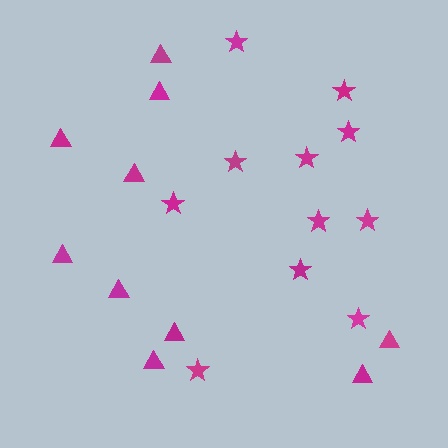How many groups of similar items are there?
There are 2 groups: one group of triangles (10) and one group of stars (11).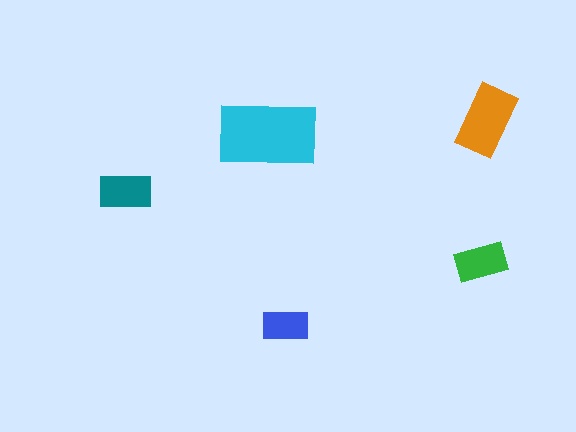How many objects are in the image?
There are 5 objects in the image.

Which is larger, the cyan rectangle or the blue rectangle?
The cyan one.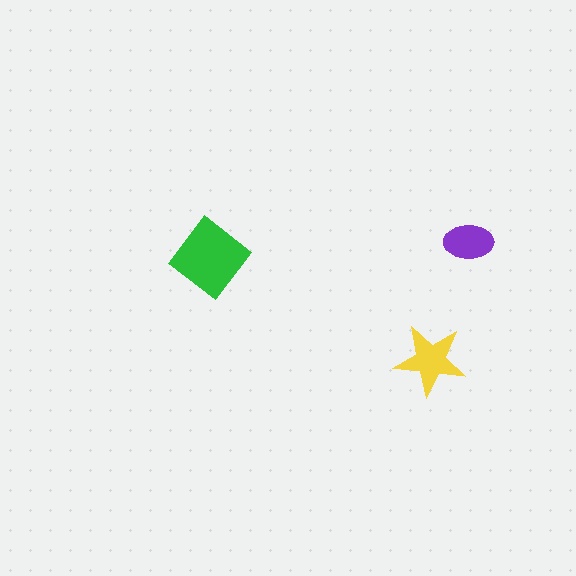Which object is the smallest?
The purple ellipse.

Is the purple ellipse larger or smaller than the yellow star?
Smaller.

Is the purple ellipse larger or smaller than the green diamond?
Smaller.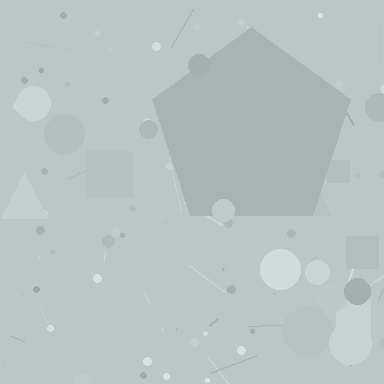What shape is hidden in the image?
A pentagon is hidden in the image.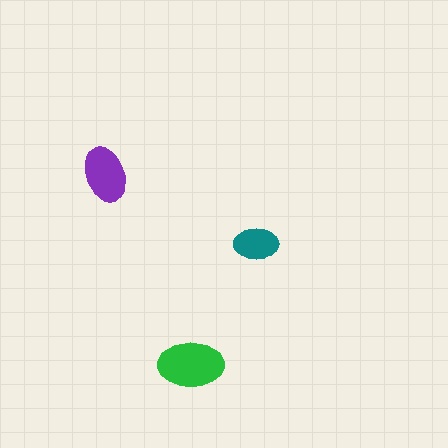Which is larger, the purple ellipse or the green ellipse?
The green one.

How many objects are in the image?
There are 3 objects in the image.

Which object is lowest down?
The green ellipse is bottommost.